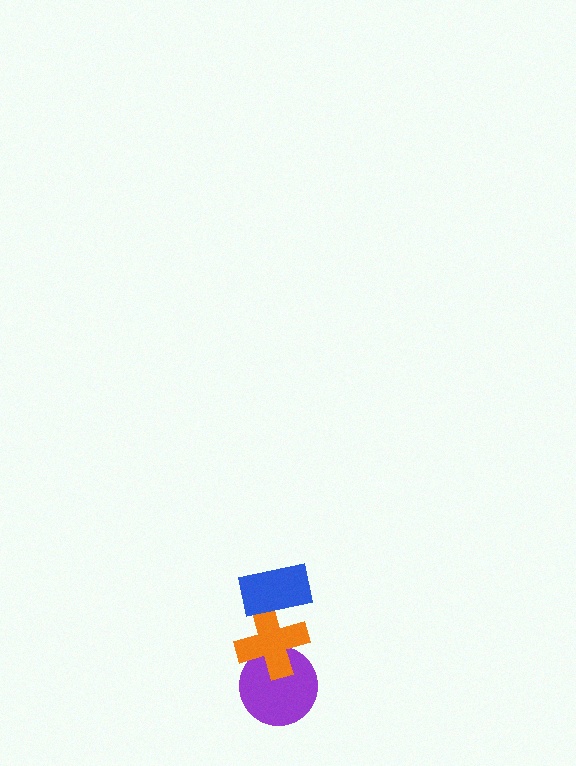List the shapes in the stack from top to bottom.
From top to bottom: the blue rectangle, the orange cross, the purple circle.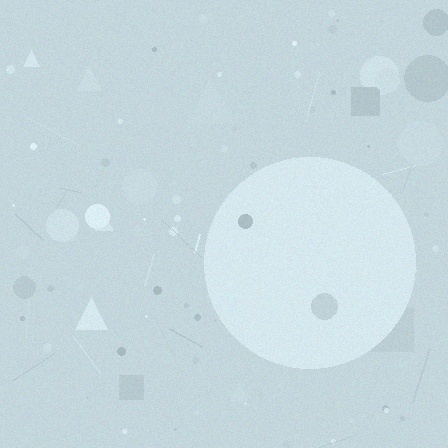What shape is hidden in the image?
A circle is hidden in the image.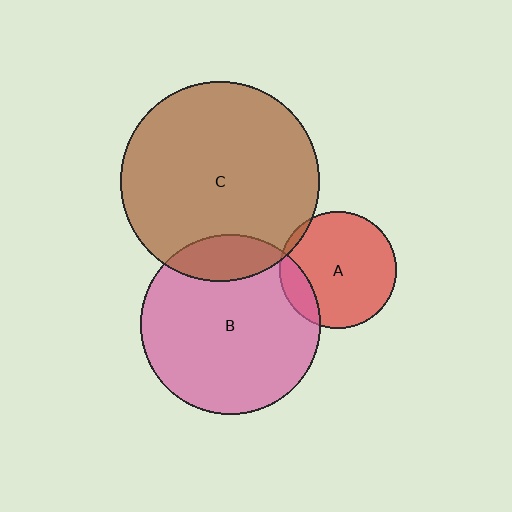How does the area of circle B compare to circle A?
Approximately 2.4 times.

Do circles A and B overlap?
Yes.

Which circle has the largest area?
Circle C (brown).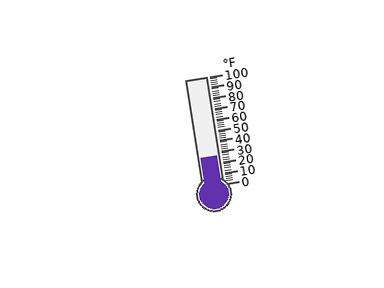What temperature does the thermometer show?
The thermometer shows approximately 26°F.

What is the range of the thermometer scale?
The thermometer scale ranges from 0°F to 100°F.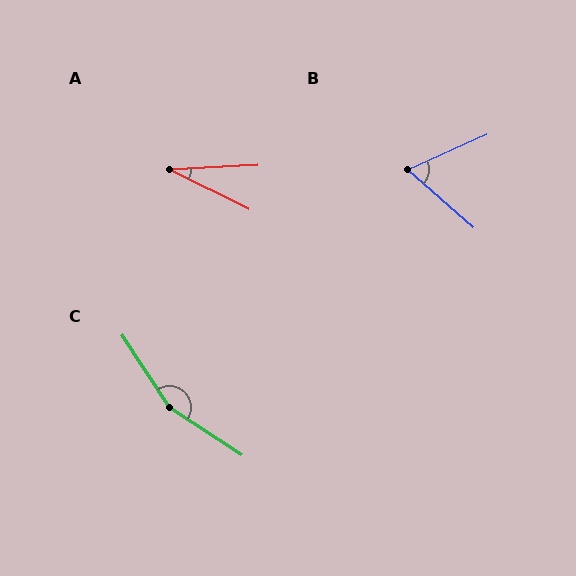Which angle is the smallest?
A, at approximately 29 degrees.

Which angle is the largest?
C, at approximately 156 degrees.